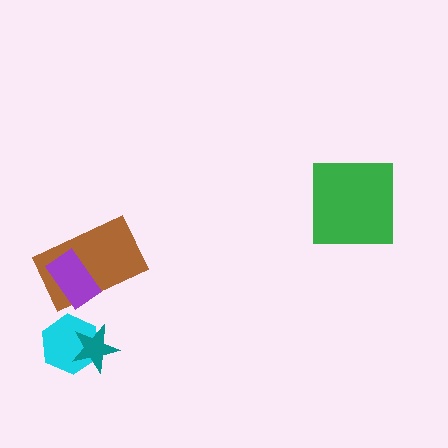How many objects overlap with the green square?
0 objects overlap with the green square.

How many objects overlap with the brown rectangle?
1 object overlaps with the brown rectangle.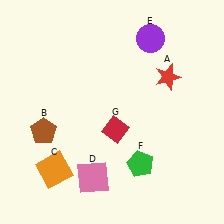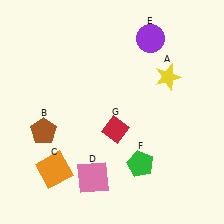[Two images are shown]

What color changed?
The star (A) changed from red in Image 1 to yellow in Image 2.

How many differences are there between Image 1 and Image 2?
There is 1 difference between the two images.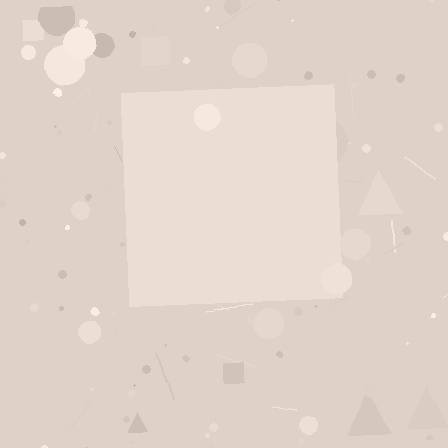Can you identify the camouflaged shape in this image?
The camouflaged shape is a square.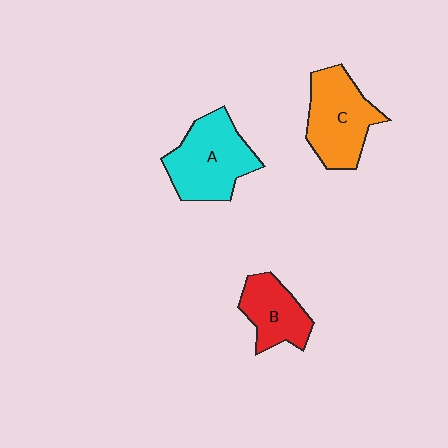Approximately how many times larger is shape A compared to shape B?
Approximately 1.5 times.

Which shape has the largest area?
Shape A (cyan).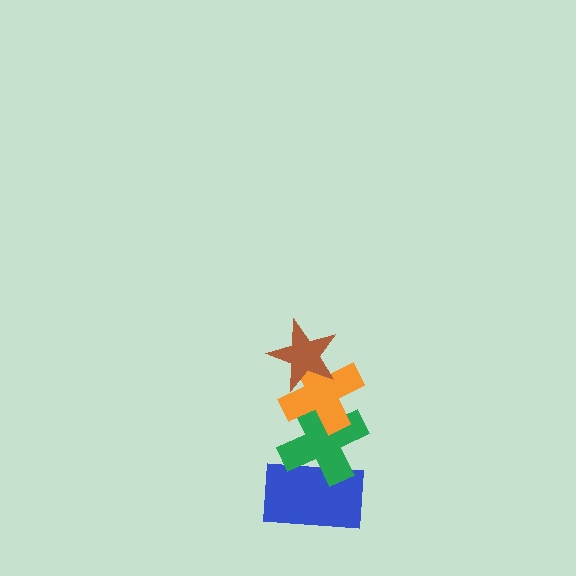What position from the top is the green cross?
The green cross is 3rd from the top.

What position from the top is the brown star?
The brown star is 1st from the top.